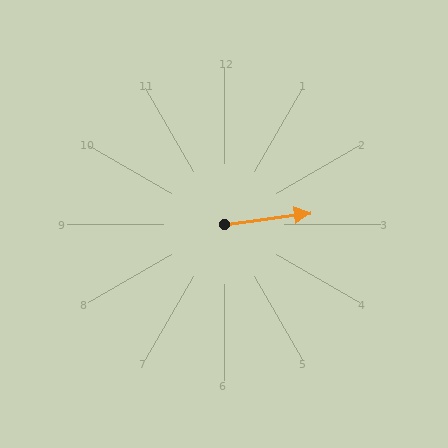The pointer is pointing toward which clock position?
Roughly 3 o'clock.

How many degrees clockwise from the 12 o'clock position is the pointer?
Approximately 83 degrees.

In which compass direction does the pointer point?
East.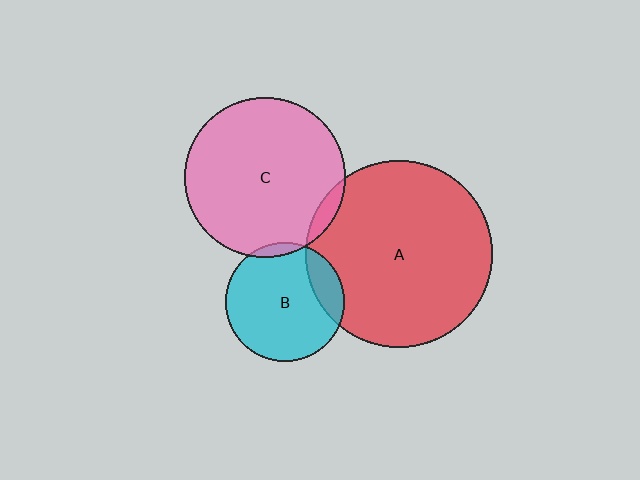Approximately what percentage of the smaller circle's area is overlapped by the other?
Approximately 15%.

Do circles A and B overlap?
Yes.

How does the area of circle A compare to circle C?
Approximately 1.3 times.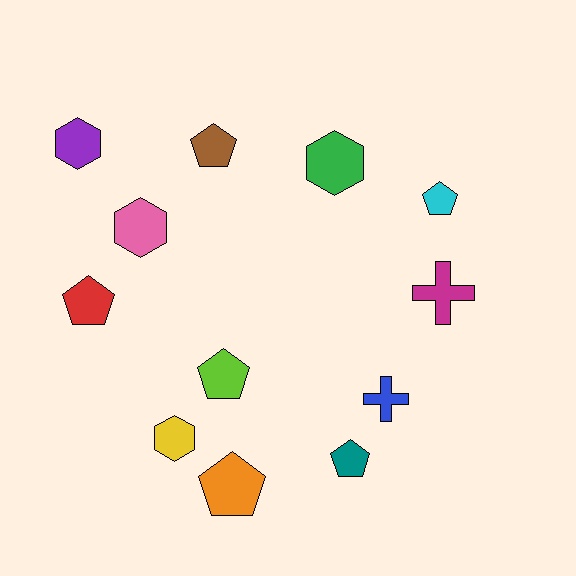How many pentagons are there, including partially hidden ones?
There are 6 pentagons.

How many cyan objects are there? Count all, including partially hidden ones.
There is 1 cyan object.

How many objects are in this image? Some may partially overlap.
There are 12 objects.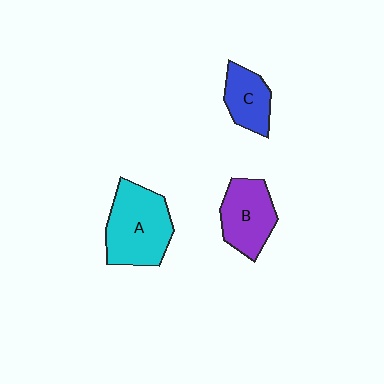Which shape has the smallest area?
Shape C (blue).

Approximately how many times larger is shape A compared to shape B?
Approximately 1.3 times.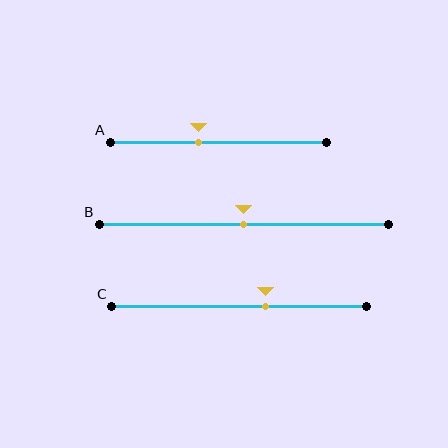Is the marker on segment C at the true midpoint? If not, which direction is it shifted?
No, the marker on segment C is shifted to the right by about 10% of the segment length.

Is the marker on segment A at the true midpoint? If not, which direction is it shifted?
No, the marker on segment A is shifted to the left by about 9% of the segment length.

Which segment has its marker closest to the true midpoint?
Segment B has its marker closest to the true midpoint.